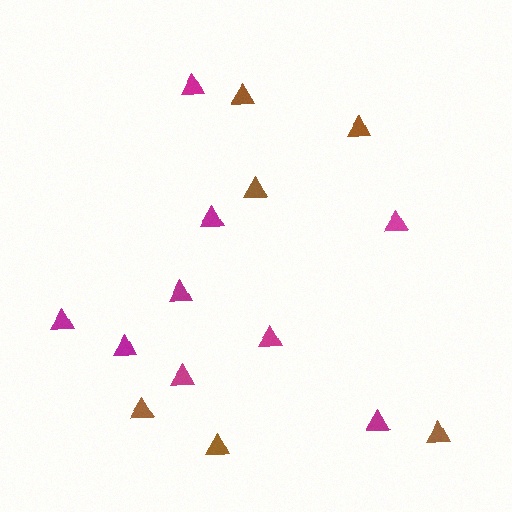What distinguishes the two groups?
There are 2 groups: one group of brown triangles (6) and one group of magenta triangles (9).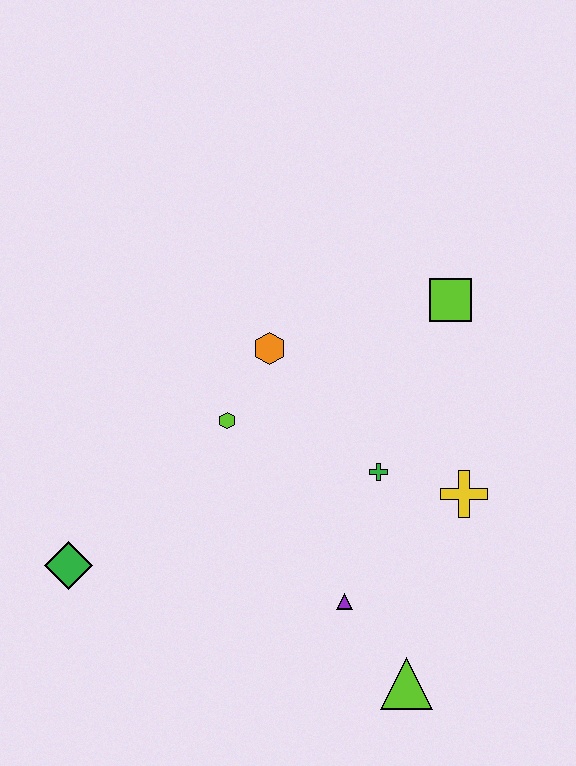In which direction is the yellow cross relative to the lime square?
The yellow cross is below the lime square.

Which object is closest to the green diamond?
The lime hexagon is closest to the green diamond.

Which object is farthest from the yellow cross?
The green diamond is farthest from the yellow cross.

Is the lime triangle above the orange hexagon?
No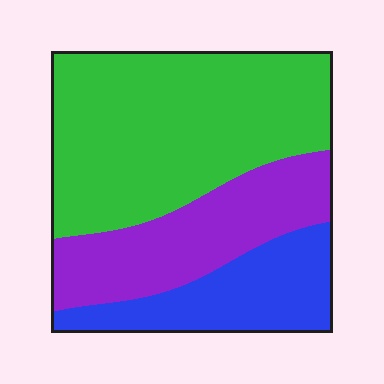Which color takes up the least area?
Blue, at roughly 20%.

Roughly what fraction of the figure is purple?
Purple takes up about one quarter (1/4) of the figure.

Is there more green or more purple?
Green.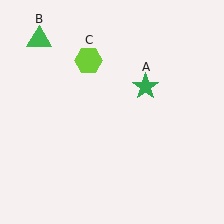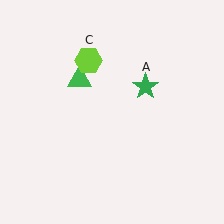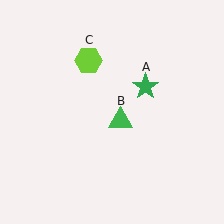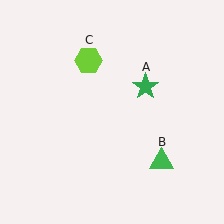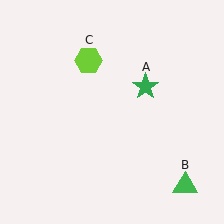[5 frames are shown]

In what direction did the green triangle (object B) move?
The green triangle (object B) moved down and to the right.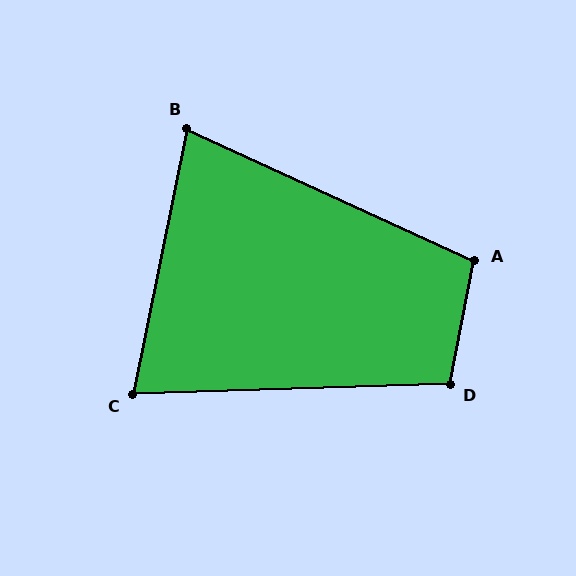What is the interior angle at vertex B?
Approximately 77 degrees (acute).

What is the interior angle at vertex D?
Approximately 103 degrees (obtuse).